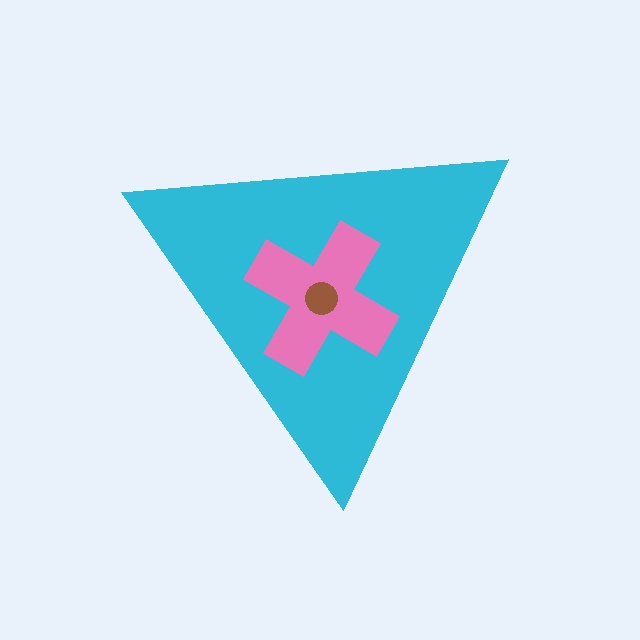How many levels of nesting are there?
3.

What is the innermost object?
The brown circle.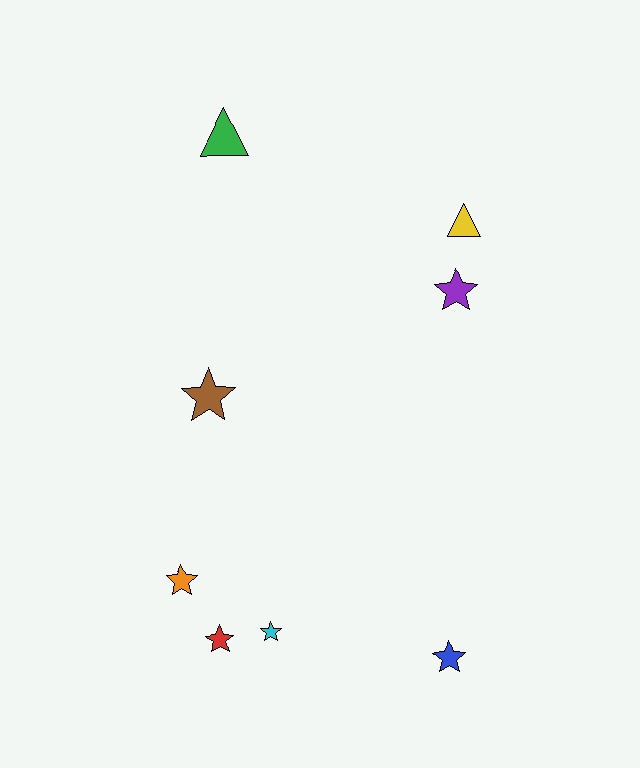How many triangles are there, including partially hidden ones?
There are 2 triangles.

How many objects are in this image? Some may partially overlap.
There are 8 objects.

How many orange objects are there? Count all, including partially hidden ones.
There is 1 orange object.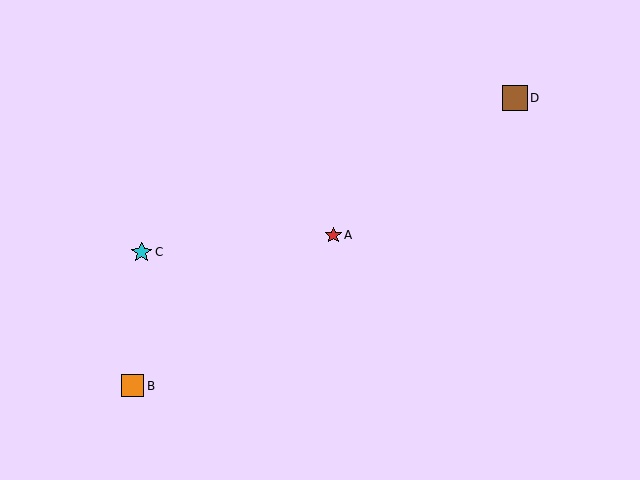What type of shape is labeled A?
Shape A is a red star.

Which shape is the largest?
The brown square (labeled D) is the largest.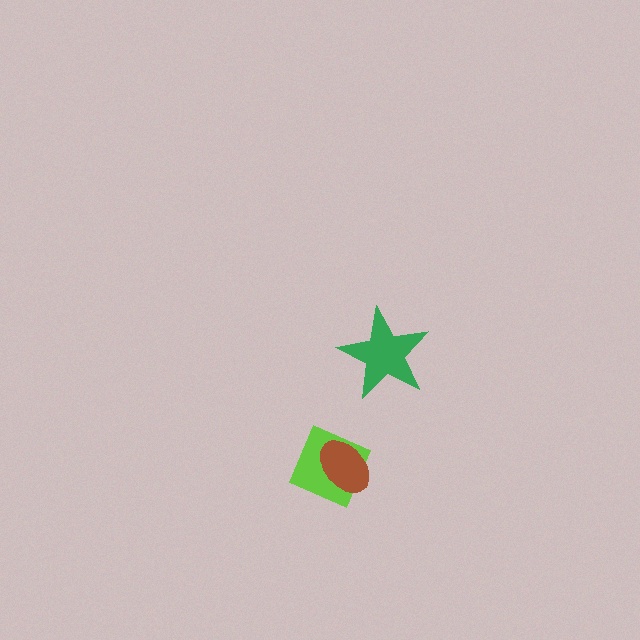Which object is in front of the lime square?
The brown ellipse is in front of the lime square.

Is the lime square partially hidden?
Yes, it is partially covered by another shape.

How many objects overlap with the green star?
0 objects overlap with the green star.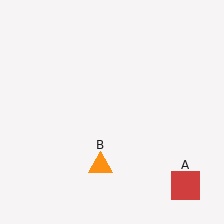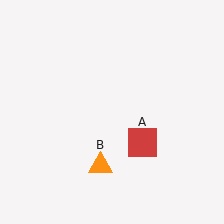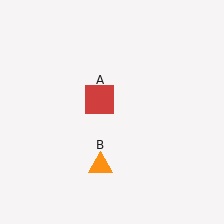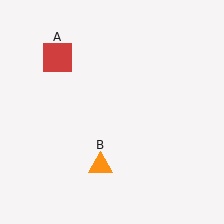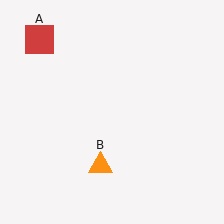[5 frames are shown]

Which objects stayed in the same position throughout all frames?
Orange triangle (object B) remained stationary.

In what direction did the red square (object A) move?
The red square (object A) moved up and to the left.